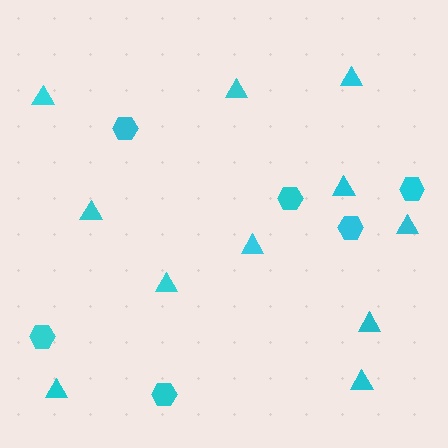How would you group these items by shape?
There are 2 groups: one group of hexagons (6) and one group of triangles (11).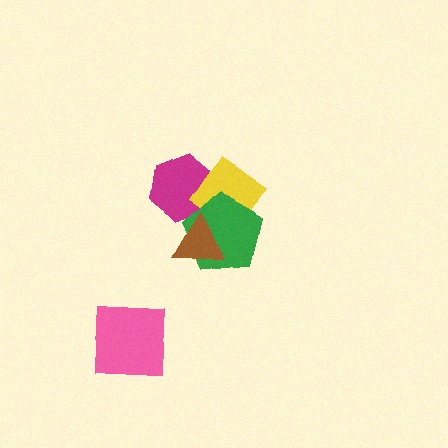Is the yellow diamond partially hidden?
Yes, it is partially covered by another shape.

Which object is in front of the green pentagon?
The brown triangle is in front of the green pentagon.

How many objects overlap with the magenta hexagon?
3 objects overlap with the magenta hexagon.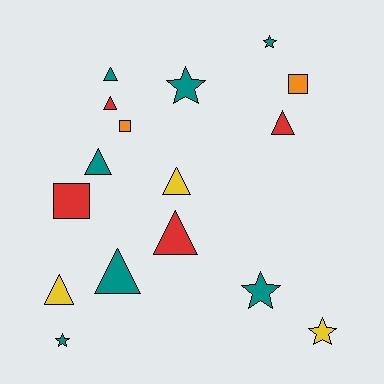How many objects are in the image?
There are 16 objects.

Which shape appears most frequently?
Triangle, with 8 objects.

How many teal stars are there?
There are 4 teal stars.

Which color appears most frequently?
Teal, with 7 objects.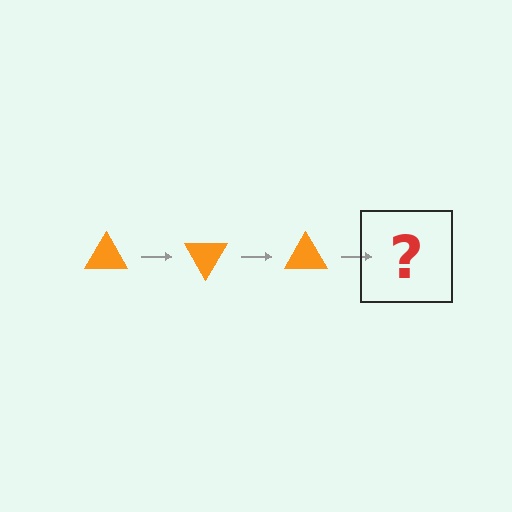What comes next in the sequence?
The next element should be an orange triangle rotated 180 degrees.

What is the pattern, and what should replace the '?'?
The pattern is that the triangle rotates 60 degrees each step. The '?' should be an orange triangle rotated 180 degrees.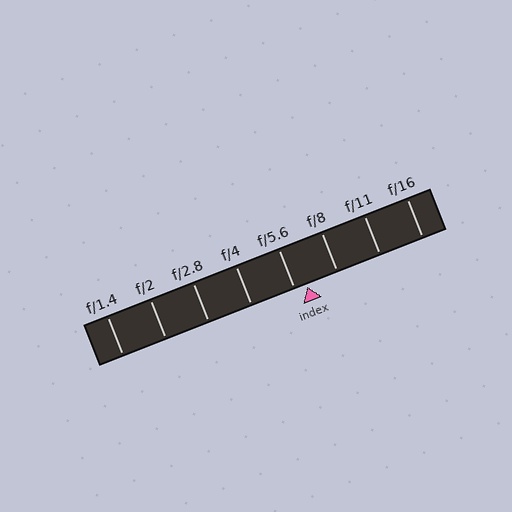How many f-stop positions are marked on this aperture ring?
There are 8 f-stop positions marked.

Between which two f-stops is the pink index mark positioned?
The index mark is between f/5.6 and f/8.